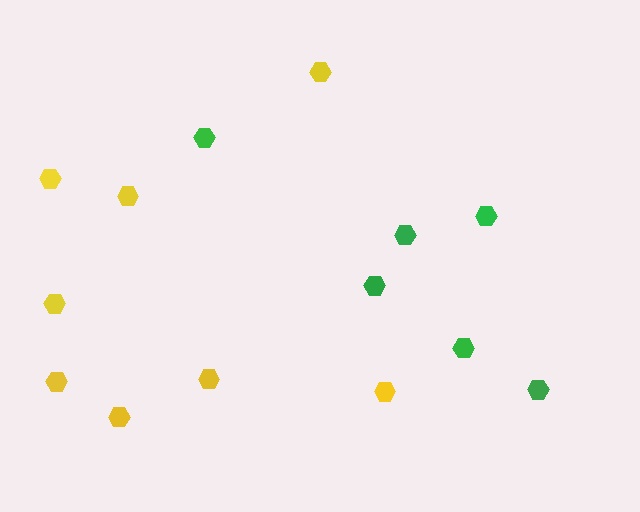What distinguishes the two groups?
There are 2 groups: one group of green hexagons (6) and one group of yellow hexagons (8).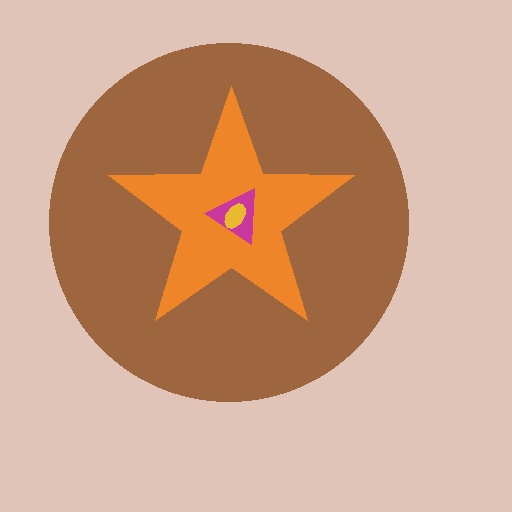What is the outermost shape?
The brown circle.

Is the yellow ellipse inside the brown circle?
Yes.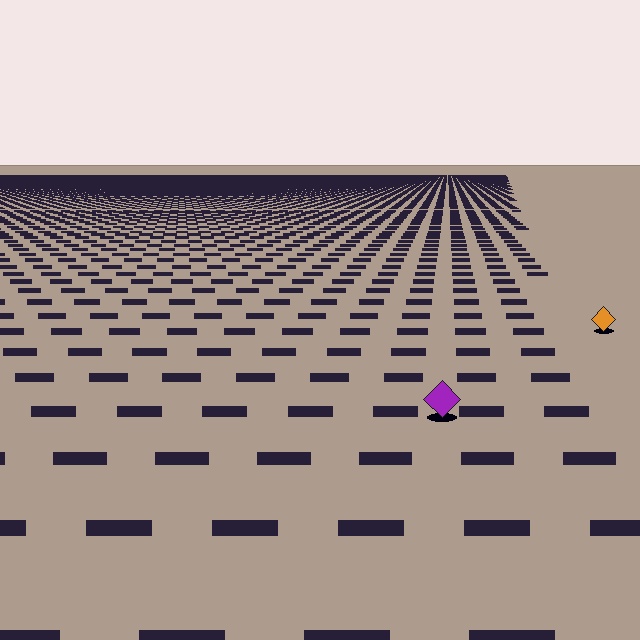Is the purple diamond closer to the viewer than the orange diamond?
Yes. The purple diamond is closer — you can tell from the texture gradient: the ground texture is coarser near it.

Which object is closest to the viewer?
The purple diamond is closest. The texture marks near it are larger and more spread out.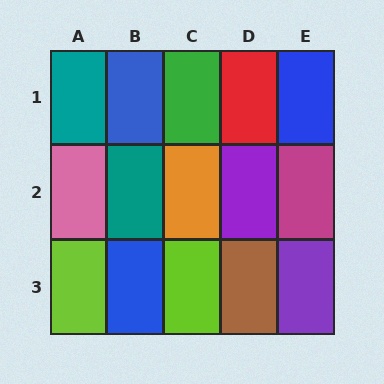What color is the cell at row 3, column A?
Lime.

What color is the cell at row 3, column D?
Brown.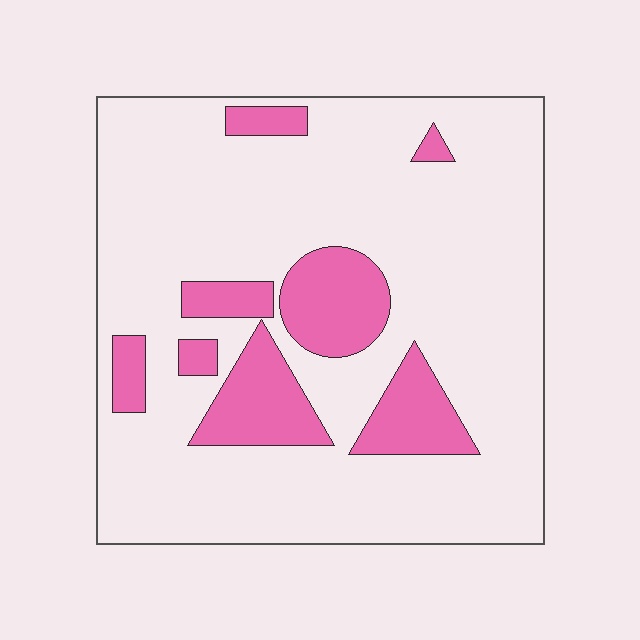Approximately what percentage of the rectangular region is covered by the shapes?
Approximately 20%.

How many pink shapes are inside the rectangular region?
8.